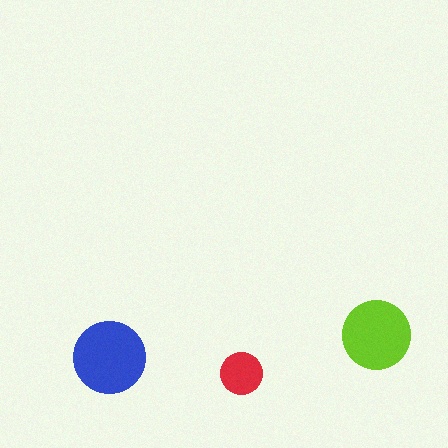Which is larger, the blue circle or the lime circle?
The blue one.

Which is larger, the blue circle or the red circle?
The blue one.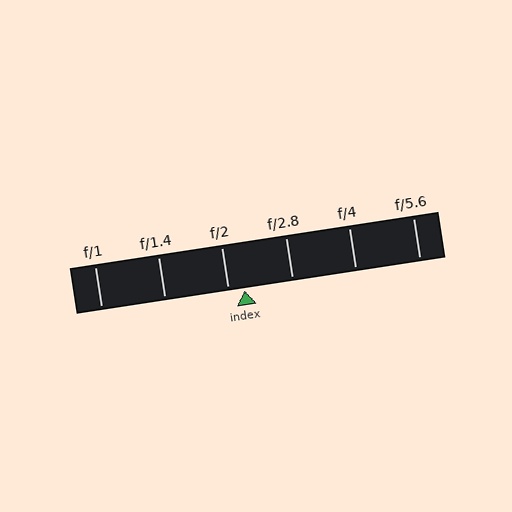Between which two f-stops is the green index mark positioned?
The index mark is between f/2 and f/2.8.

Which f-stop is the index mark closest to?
The index mark is closest to f/2.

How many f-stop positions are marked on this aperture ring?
There are 6 f-stop positions marked.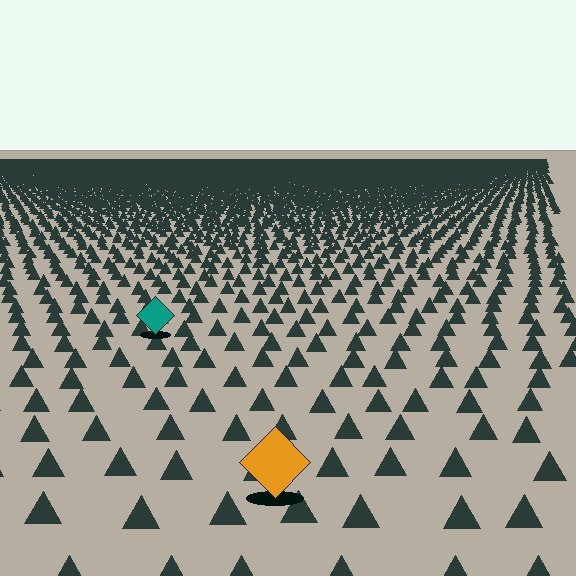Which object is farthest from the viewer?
The teal diamond is farthest from the viewer. It appears smaller and the ground texture around it is denser.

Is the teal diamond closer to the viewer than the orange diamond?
No. The orange diamond is closer — you can tell from the texture gradient: the ground texture is coarser near it.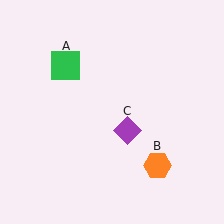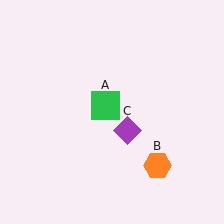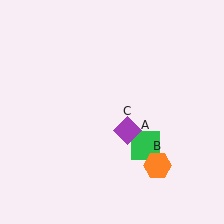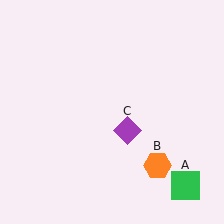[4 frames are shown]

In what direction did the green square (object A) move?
The green square (object A) moved down and to the right.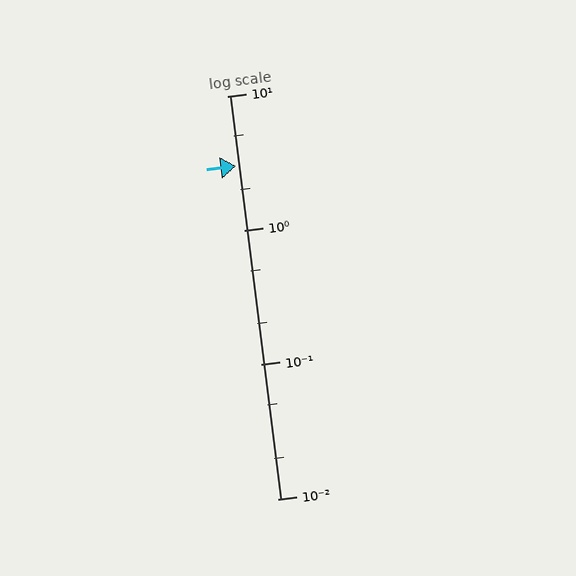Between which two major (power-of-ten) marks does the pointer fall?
The pointer is between 1 and 10.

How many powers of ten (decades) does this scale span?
The scale spans 3 decades, from 0.01 to 10.